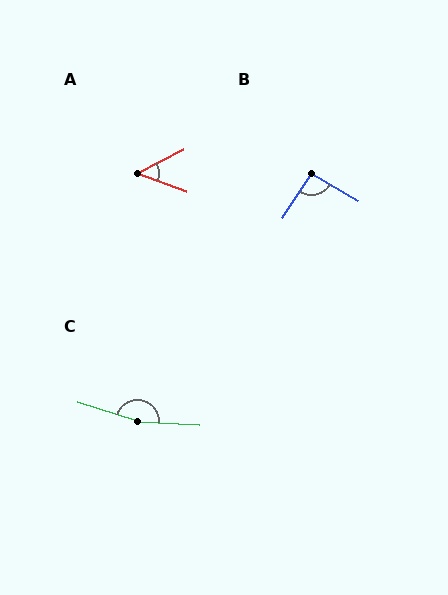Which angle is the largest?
C, at approximately 166 degrees.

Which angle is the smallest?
A, at approximately 47 degrees.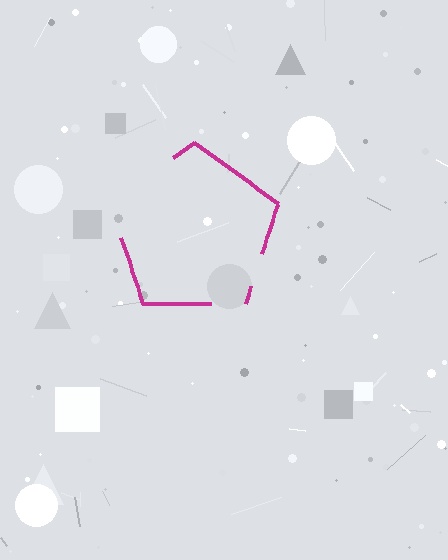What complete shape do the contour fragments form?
The contour fragments form a pentagon.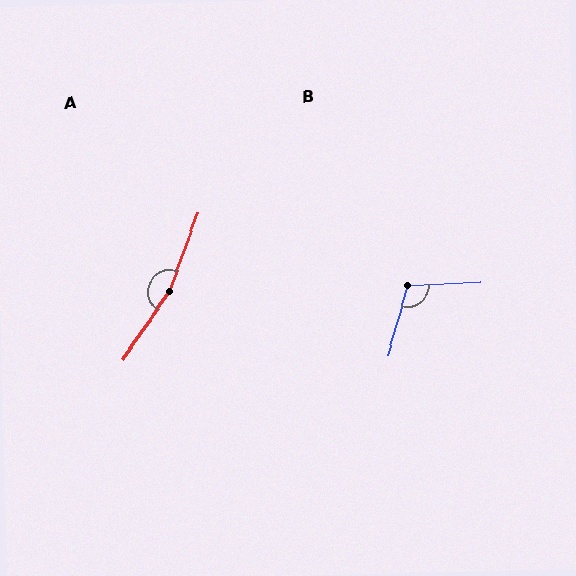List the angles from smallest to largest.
B (109°), A (166°).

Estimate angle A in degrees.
Approximately 166 degrees.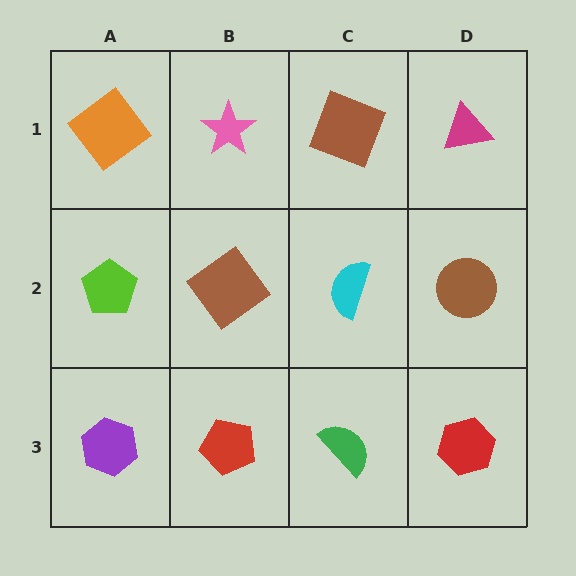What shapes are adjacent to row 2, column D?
A magenta triangle (row 1, column D), a red hexagon (row 3, column D), a cyan semicircle (row 2, column C).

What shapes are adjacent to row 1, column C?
A cyan semicircle (row 2, column C), a pink star (row 1, column B), a magenta triangle (row 1, column D).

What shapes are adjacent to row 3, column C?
A cyan semicircle (row 2, column C), a red pentagon (row 3, column B), a red hexagon (row 3, column D).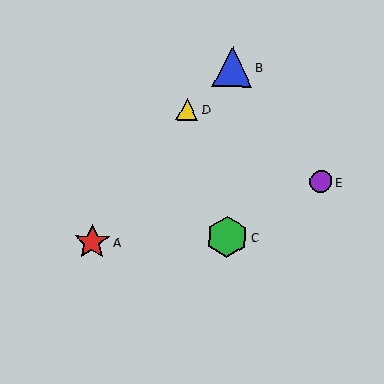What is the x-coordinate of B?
Object B is at x≈232.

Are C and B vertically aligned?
Yes, both are at x≈227.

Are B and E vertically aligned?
No, B is at x≈232 and E is at x≈321.